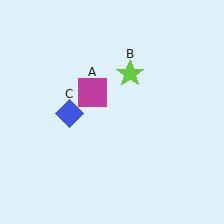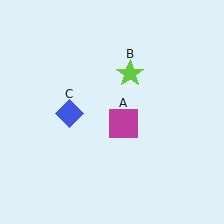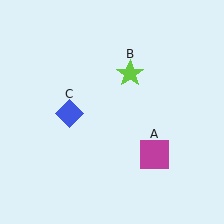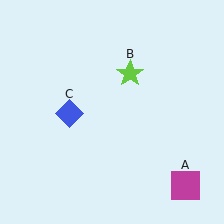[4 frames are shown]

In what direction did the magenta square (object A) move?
The magenta square (object A) moved down and to the right.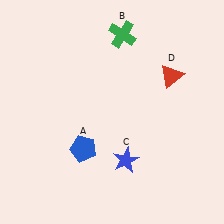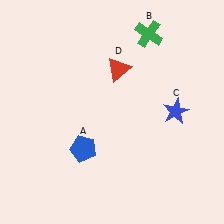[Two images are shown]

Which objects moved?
The objects that moved are: the green cross (B), the blue star (C), the red triangle (D).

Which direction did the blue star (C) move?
The blue star (C) moved right.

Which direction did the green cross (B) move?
The green cross (B) moved right.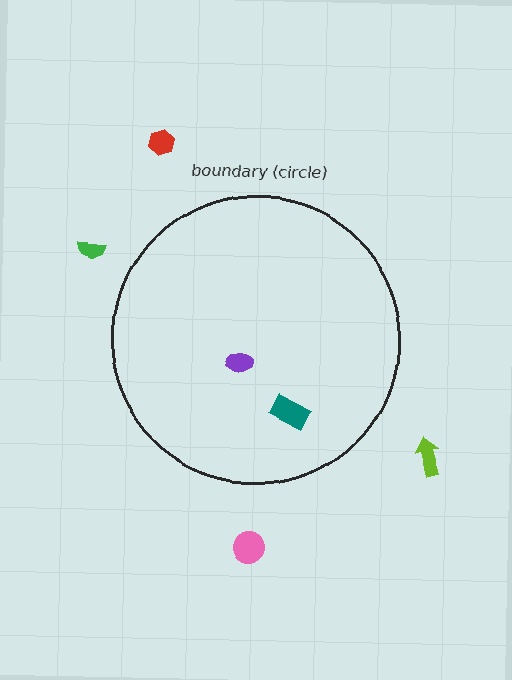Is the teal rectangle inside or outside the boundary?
Inside.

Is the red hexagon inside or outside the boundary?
Outside.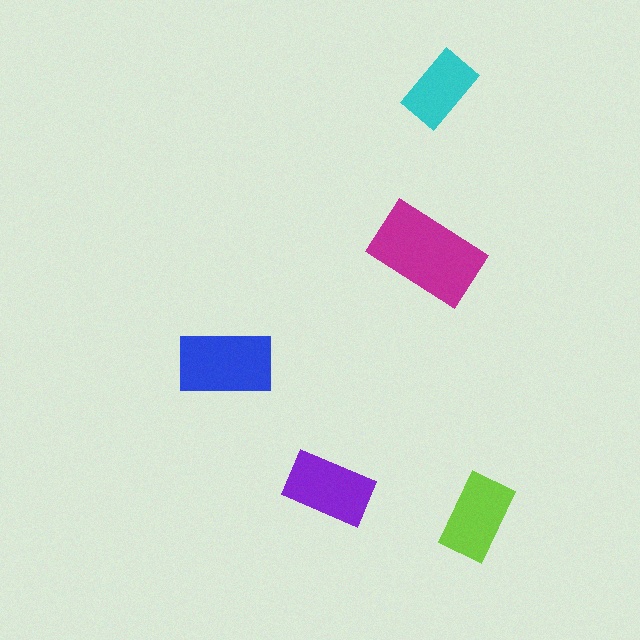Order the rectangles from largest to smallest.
the magenta one, the blue one, the purple one, the lime one, the cyan one.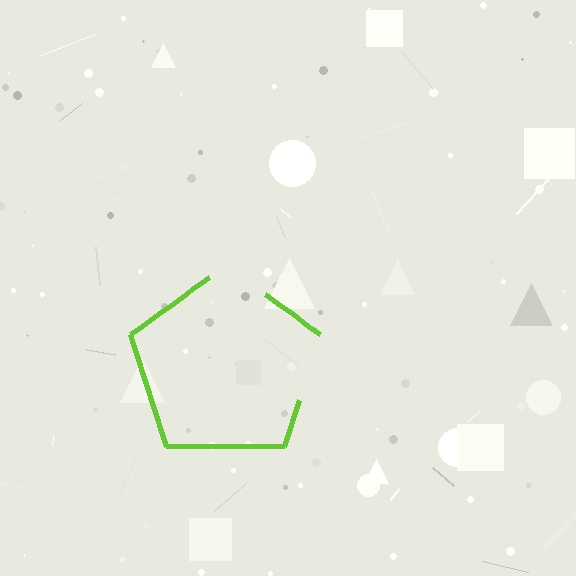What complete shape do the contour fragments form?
The contour fragments form a pentagon.